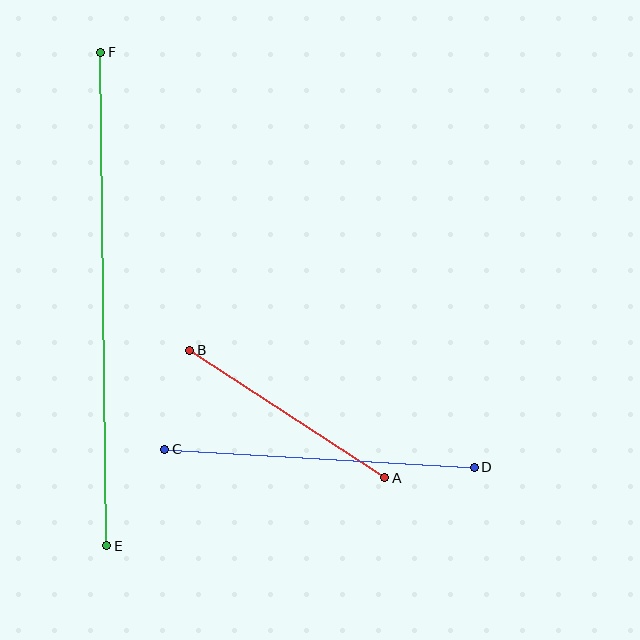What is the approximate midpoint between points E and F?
The midpoint is at approximately (104, 299) pixels.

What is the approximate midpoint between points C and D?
The midpoint is at approximately (320, 458) pixels.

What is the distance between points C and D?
The distance is approximately 310 pixels.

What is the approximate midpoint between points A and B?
The midpoint is at approximately (287, 414) pixels.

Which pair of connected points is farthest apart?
Points E and F are farthest apart.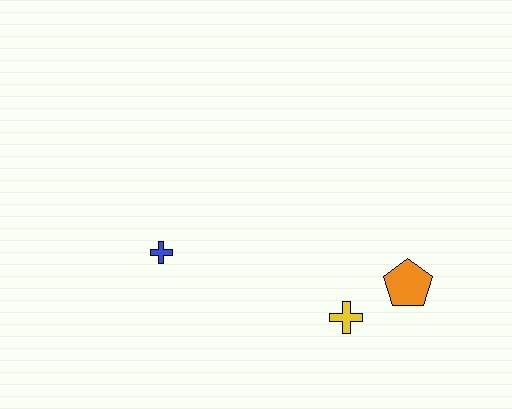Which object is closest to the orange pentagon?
The yellow cross is closest to the orange pentagon.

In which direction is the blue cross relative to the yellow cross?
The blue cross is to the left of the yellow cross.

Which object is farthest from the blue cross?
The orange pentagon is farthest from the blue cross.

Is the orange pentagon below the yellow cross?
No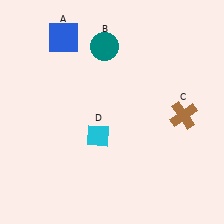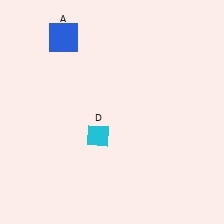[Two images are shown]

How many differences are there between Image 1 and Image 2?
There are 2 differences between the two images.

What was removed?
The brown cross (C), the teal circle (B) were removed in Image 2.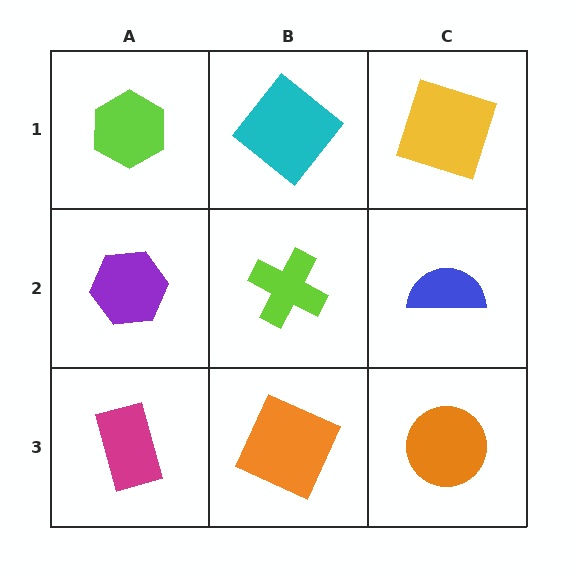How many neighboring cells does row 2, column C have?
3.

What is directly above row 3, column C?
A blue semicircle.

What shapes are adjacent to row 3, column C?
A blue semicircle (row 2, column C), an orange square (row 3, column B).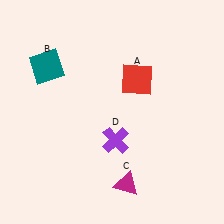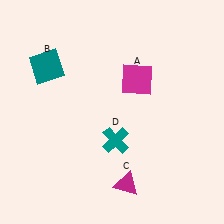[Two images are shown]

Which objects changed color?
A changed from red to magenta. D changed from purple to teal.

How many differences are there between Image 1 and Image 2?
There are 2 differences between the two images.